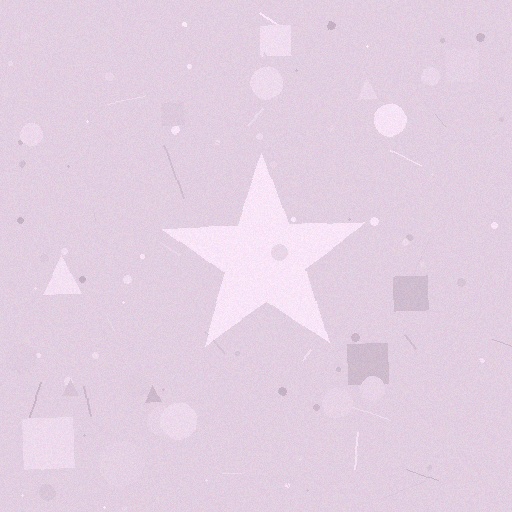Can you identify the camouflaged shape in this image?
The camouflaged shape is a star.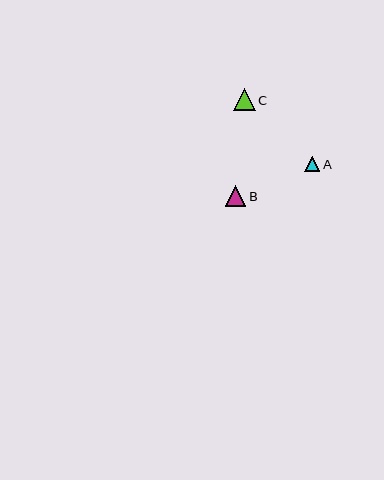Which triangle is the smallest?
Triangle A is the smallest with a size of approximately 16 pixels.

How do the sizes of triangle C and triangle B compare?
Triangle C and triangle B are approximately the same size.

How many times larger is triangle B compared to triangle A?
Triangle B is approximately 1.3 times the size of triangle A.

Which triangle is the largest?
Triangle C is the largest with a size of approximately 22 pixels.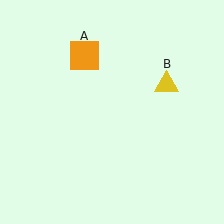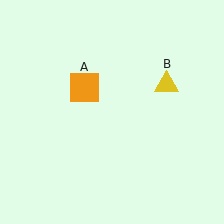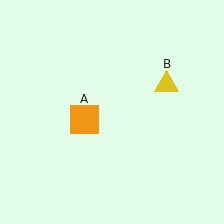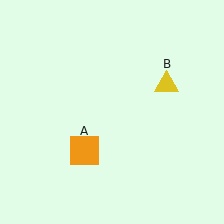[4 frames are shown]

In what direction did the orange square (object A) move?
The orange square (object A) moved down.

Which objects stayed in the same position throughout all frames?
Yellow triangle (object B) remained stationary.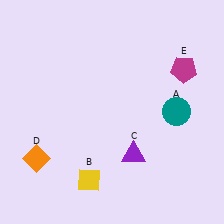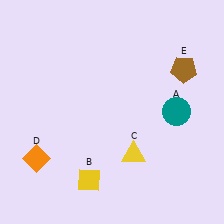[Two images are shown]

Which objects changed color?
C changed from purple to yellow. E changed from magenta to brown.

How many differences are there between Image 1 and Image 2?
There are 2 differences between the two images.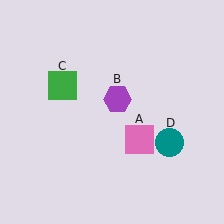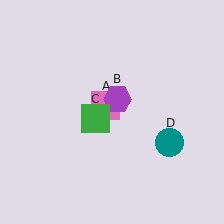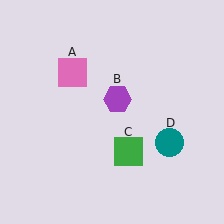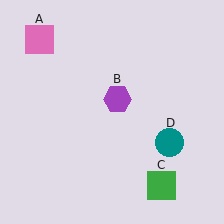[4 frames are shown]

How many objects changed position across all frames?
2 objects changed position: pink square (object A), green square (object C).